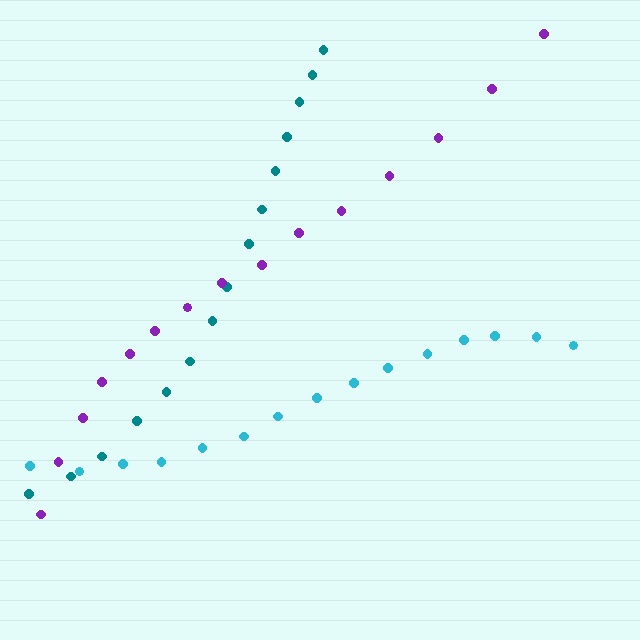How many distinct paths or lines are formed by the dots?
There are 3 distinct paths.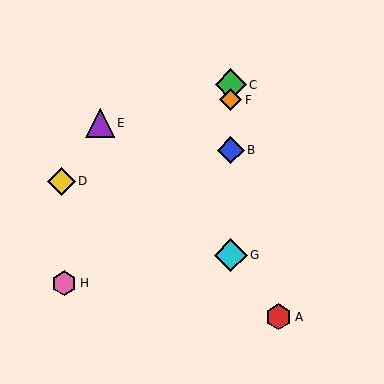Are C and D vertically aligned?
No, C is at x≈231 and D is at x≈61.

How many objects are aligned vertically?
4 objects (B, C, F, G) are aligned vertically.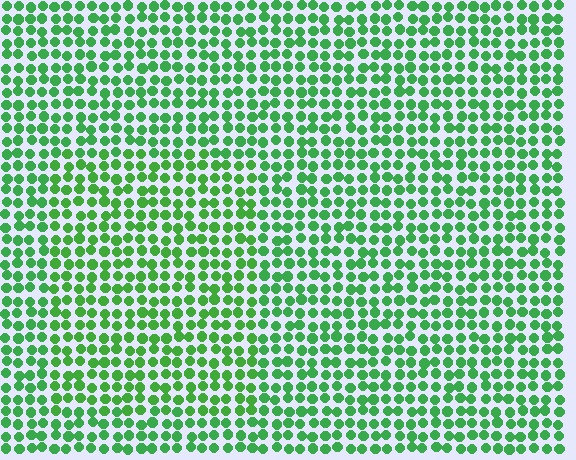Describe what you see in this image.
The image is filled with small green elements in a uniform arrangement. A rectangle-shaped region is visible where the elements are tinted to a slightly different hue, forming a subtle color boundary.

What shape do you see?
I see a rectangle.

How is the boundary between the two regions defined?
The boundary is defined purely by a slight shift in hue (about 15 degrees). Spacing, size, and orientation are identical on both sides.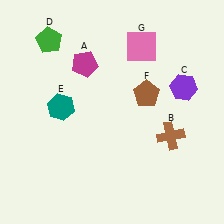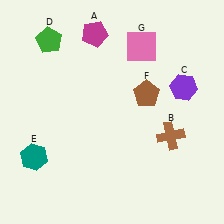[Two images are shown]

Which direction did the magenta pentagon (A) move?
The magenta pentagon (A) moved up.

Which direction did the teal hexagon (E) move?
The teal hexagon (E) moved down.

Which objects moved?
The objects that moved are: the magenta pentagon (A), the teal hexagon (E).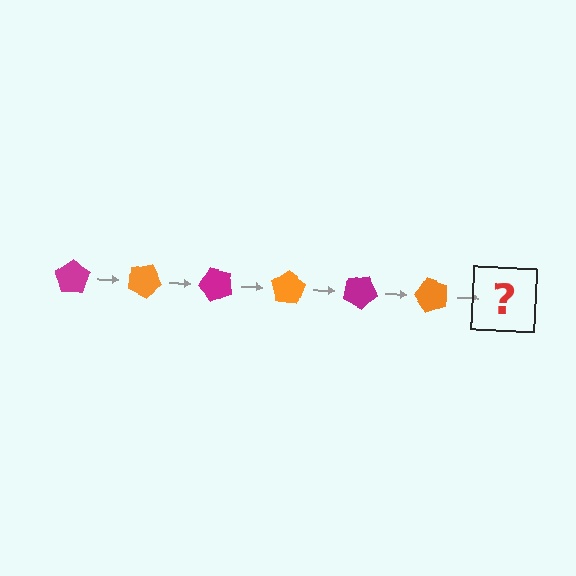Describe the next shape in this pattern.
It should be a magenta pentagon, rotated 150 degrees from the start.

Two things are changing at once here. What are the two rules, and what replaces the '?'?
The two rules are that it rotates 25 degrees each step and the color cycles through magenta and orange. The '?' should be a magenta pentagon, rotated 150 degrees from the start.